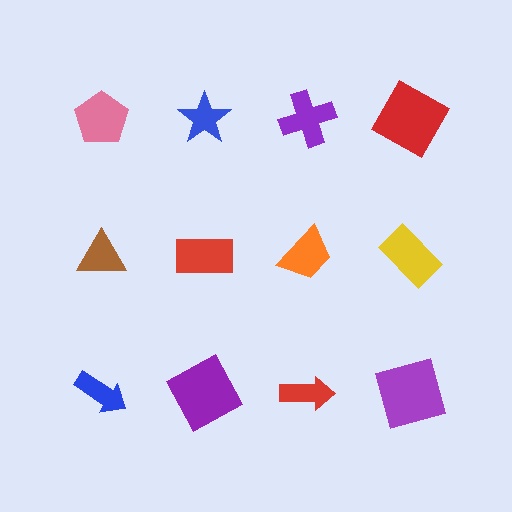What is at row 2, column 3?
An orange trapezoid.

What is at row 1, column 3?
A purple cross.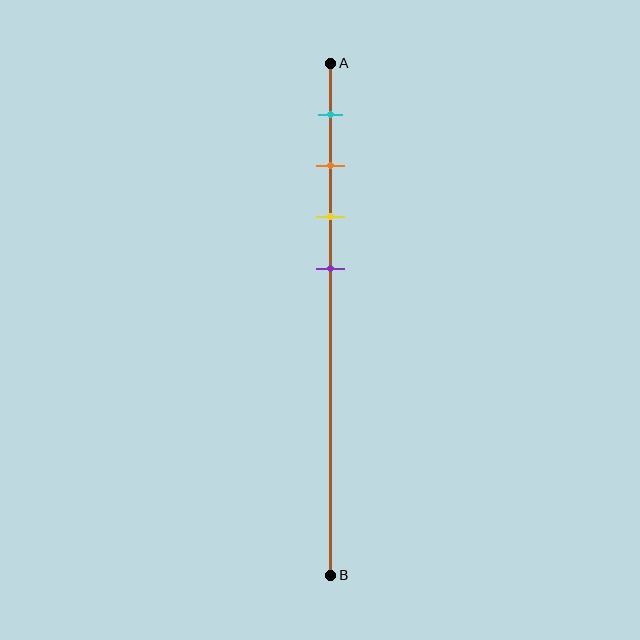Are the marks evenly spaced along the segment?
Yes, the marks are approximately evenly spaced.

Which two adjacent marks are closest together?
The orange and yellow marks are the closest adjacent pair.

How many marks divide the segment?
There are 4 marks dividing the segment.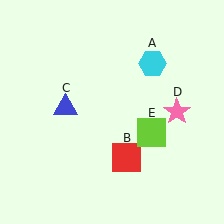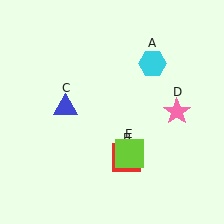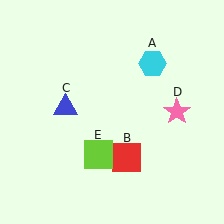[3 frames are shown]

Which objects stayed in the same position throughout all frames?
Cyan hexagon (object A) and red square (object B) and blue triangle (object C) and pink star (object D) remained stationary.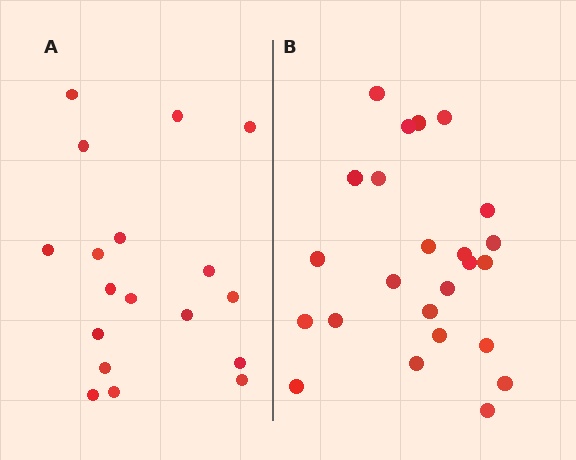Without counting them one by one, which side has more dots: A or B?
Region B (the right region) has more dots.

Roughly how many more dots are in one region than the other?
Region B has about 6 more dots than region A.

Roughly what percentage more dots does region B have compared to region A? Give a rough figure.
About 35% more.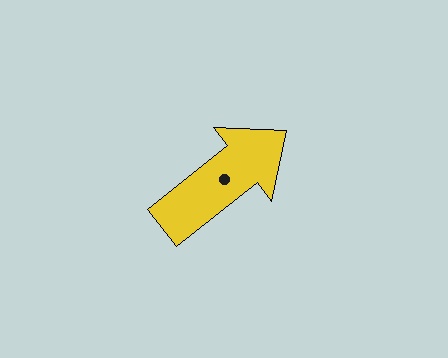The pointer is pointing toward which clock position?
Roughly 2 o'clock.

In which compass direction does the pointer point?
Northeast.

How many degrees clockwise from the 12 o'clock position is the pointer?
Approximately 52 degrees.